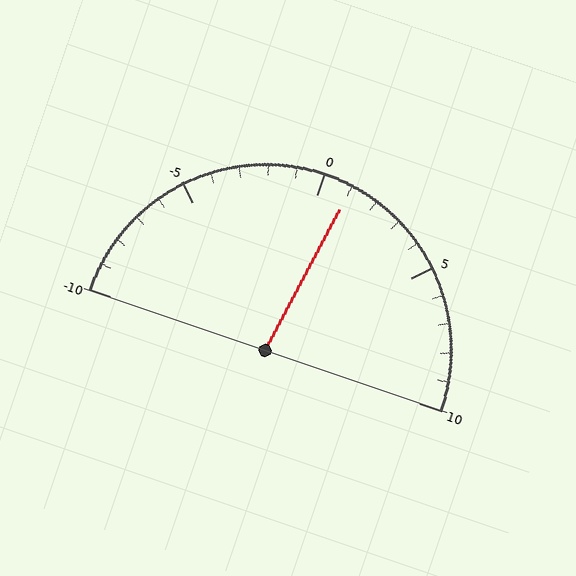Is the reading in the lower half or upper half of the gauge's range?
The reading is in the upper half of the range (-10 to 10).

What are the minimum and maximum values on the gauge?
The gauge ranges from -10 to 10.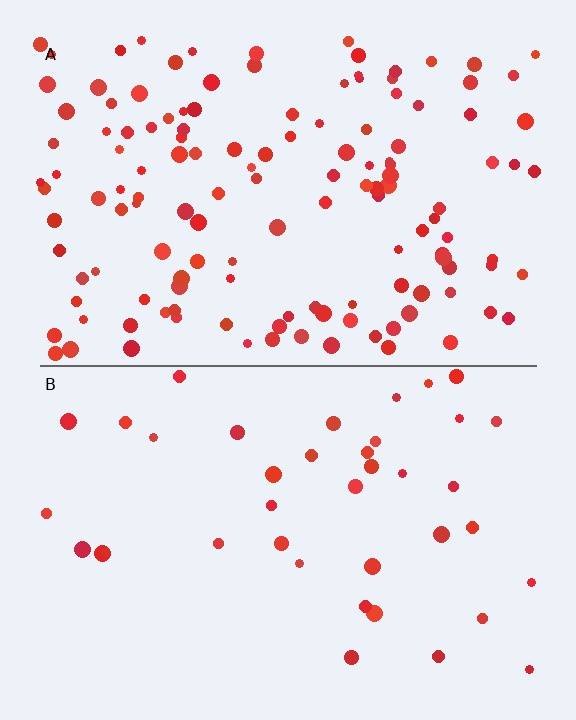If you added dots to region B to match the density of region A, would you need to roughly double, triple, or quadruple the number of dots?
Approximately triple.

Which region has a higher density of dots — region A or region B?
A (the top).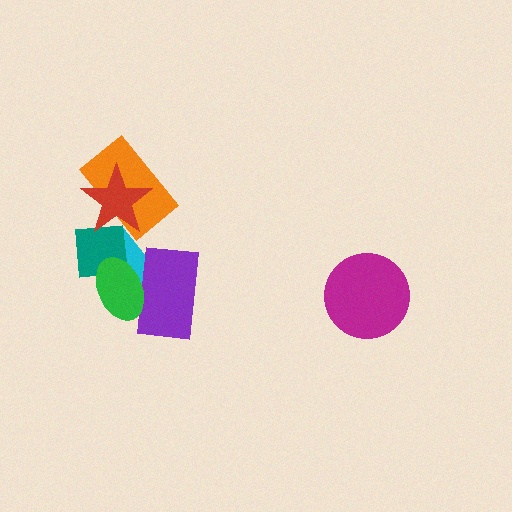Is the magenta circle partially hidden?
No, no other shape covers it.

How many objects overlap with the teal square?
4 objects overlap with the teal square.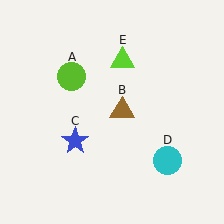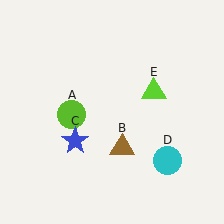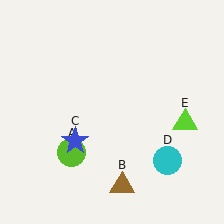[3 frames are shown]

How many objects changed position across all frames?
3 objects changed position: lime circle (object A), brown triangle (object B), lime triangle (object E).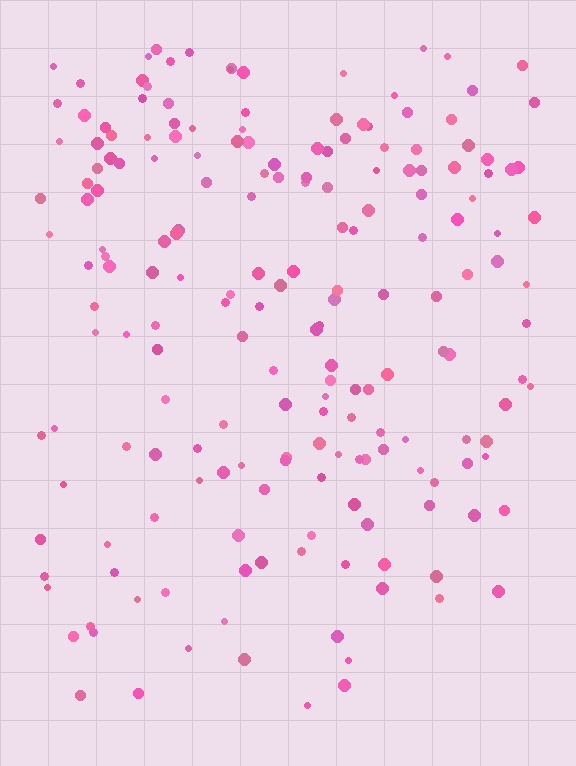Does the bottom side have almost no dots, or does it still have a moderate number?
Still a moderate number, just noticeably fewer than the top.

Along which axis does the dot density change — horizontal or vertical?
Vertical.